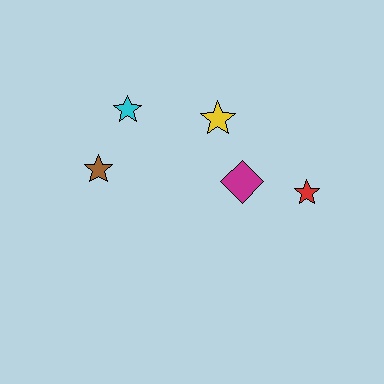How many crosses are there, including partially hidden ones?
There are no crosses.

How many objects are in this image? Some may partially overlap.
There are 5 objects.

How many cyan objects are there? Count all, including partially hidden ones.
There is 1 cyan object.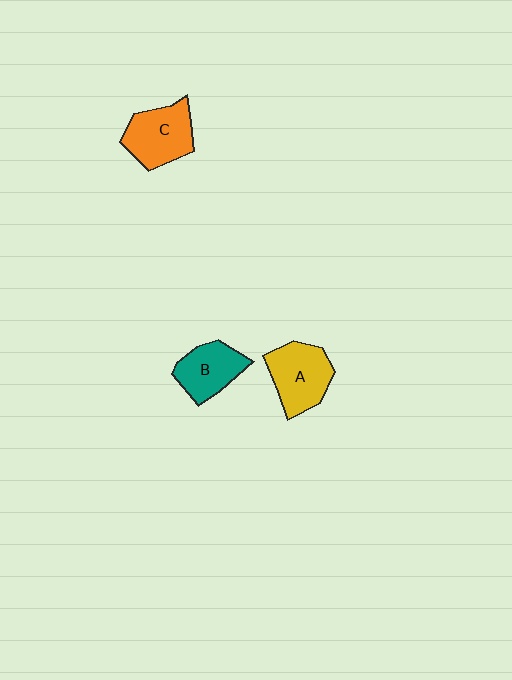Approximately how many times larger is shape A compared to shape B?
Approximately 1.2 times.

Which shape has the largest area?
Shape A (yellow).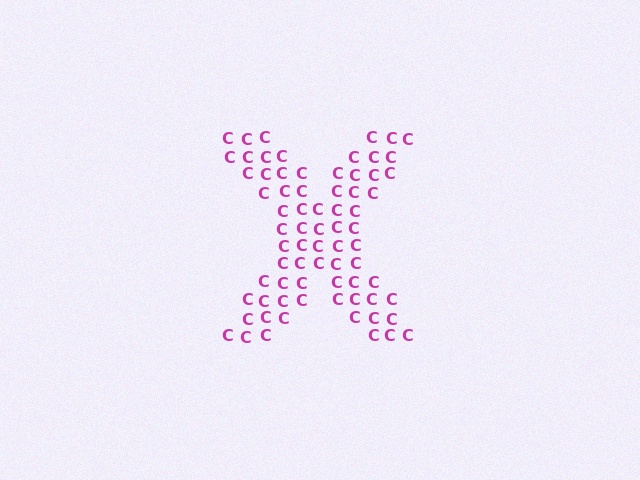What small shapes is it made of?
It is made of small letter C's.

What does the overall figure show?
The overall figure shows the letter X.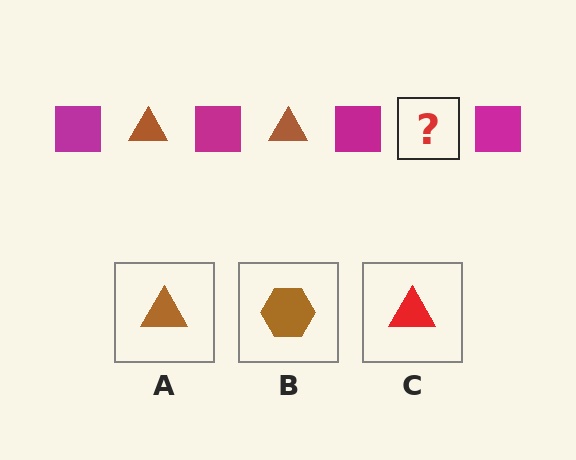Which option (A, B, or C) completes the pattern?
A.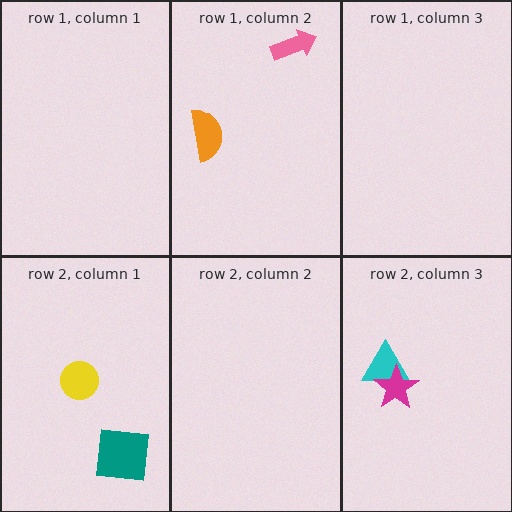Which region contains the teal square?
The row 2, column 1 region.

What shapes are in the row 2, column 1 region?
The yellow circle, the teal square.